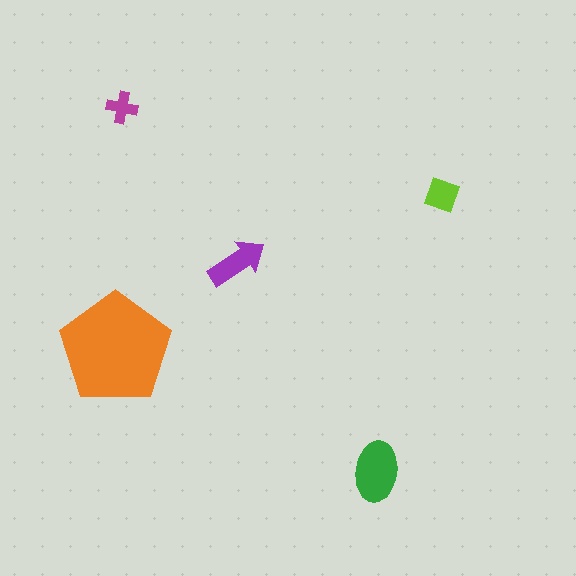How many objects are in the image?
There are 5 objects in the image.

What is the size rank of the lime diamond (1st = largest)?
4th.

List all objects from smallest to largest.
The magenta cross, the lime diamond, the purple arrow, the green ellipse, the orange pentagon.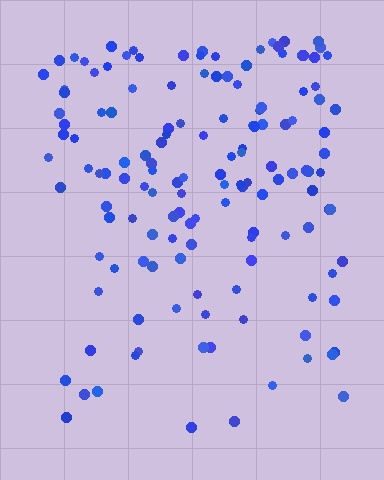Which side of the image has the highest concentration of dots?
The top.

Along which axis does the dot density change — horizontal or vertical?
Vertical.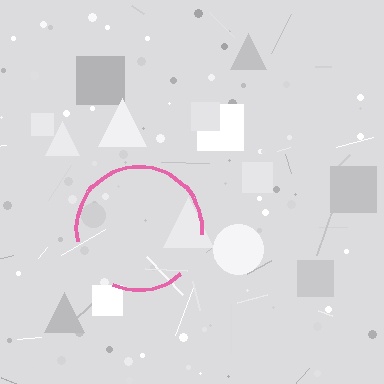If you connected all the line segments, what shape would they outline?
They would outline a circle.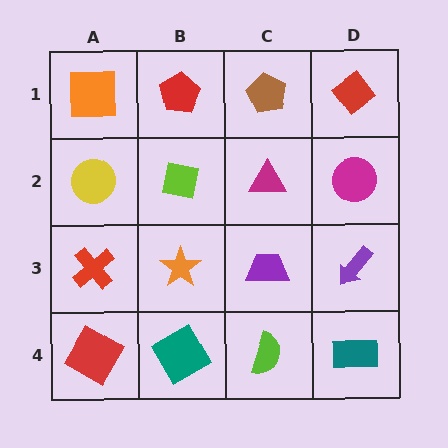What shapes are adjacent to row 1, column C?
A magenta triangle (row 2, column C), a red pentagon (row 1, column B), a red diamond (row 1, column D).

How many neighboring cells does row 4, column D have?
2.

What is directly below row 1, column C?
A magenta triangle.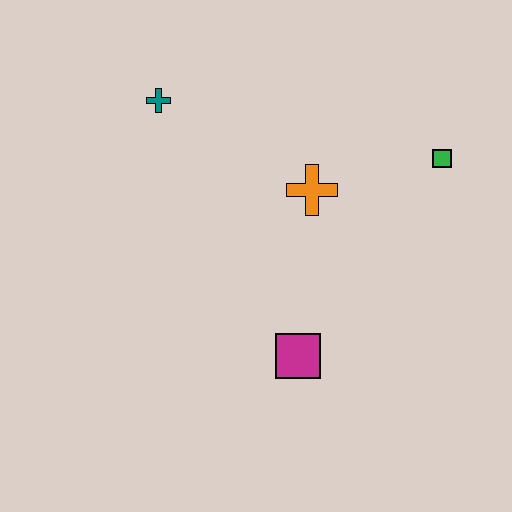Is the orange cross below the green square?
Yes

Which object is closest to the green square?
The orange cross is closest to the green square.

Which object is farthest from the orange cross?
The teal cross is farthest from the orange cross.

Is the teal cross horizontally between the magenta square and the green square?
No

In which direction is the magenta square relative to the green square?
The magenta square is below the green square.